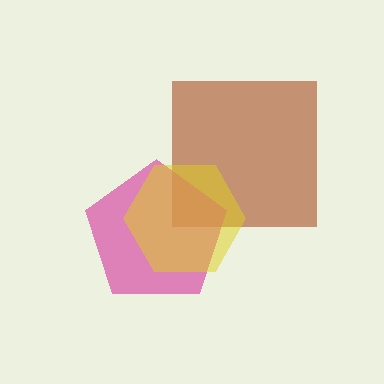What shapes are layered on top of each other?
The layered shapes are: a brown square, a magenta pentagon, a yellow hexagon.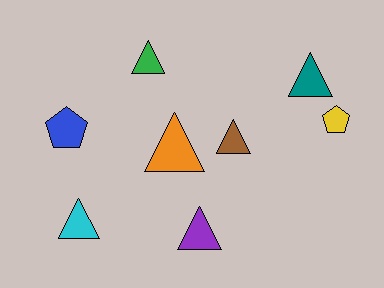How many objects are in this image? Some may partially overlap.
There are 8 objects.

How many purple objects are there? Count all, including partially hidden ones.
There is 1 purple object.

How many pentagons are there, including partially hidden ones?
There are 2 pentagons.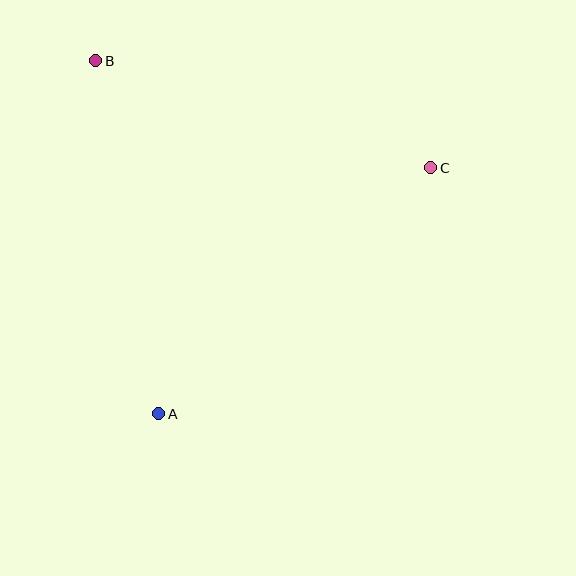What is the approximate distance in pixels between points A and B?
The distance between A and B is approximately 359 pixels.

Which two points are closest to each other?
Points B and C are closest to each other.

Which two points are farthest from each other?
Points A and C are farthest from each other.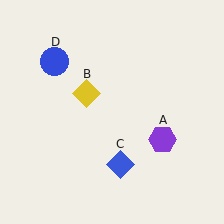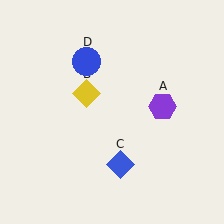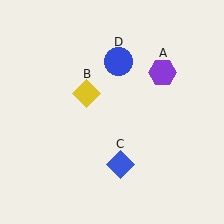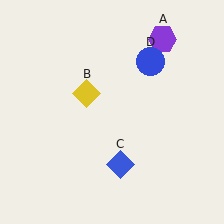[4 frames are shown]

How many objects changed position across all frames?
2 objects changed position: purple hexagon (object A), blue circle (object D).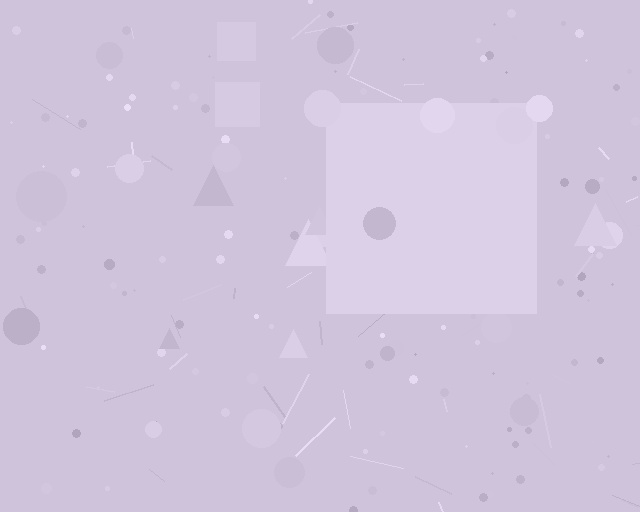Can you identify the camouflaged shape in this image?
The camouflaged shape is a square.